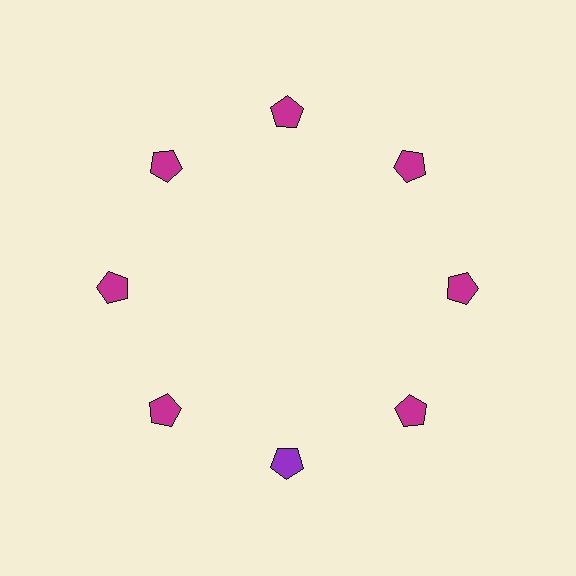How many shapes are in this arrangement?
There are 8 shapes arranged in a ring pattern.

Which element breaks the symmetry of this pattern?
The purple pentagon at roughly the 6 o'clock position breaks the symmetry. All other shapes are magenta pentagons.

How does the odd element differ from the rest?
It has a different color: purple instead of magenta.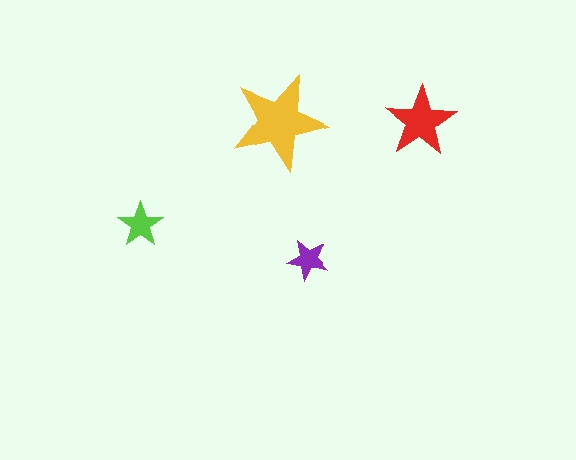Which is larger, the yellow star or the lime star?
The yellow one.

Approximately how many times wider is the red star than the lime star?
About 1.5 times wider.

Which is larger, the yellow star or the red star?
The yellow one.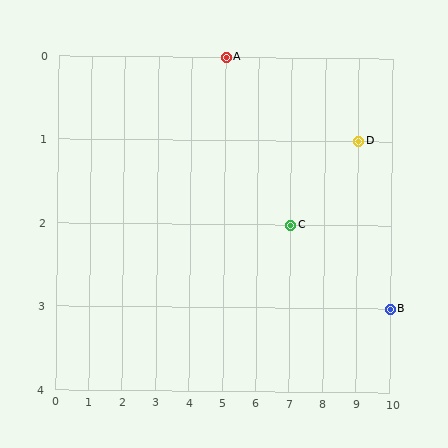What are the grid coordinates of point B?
Point B is at grid coordinates (10, 3).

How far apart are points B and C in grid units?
Points B and C are 3 columns and 1 row apart (about 3.2 grid units diagonally).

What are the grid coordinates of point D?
Point D is at grid coordinates (9, 1).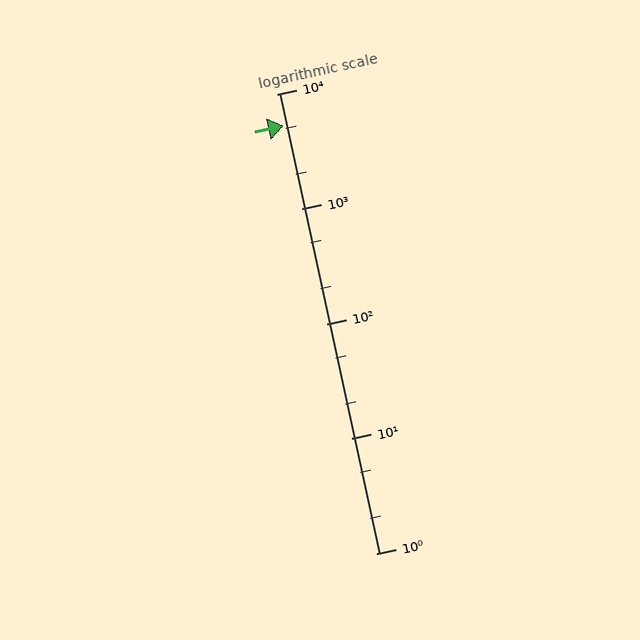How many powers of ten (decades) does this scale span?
The scale spans 4 decades, from 1 to 10000.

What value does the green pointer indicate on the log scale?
The pointer indicates approximately 5300.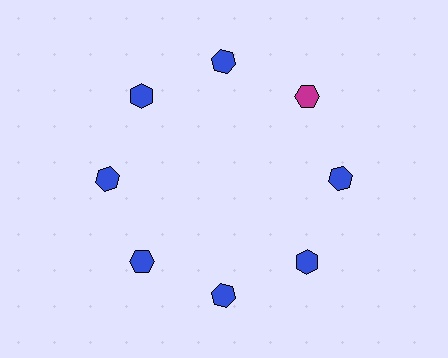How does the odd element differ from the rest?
It has a different color: magenta instead of blue.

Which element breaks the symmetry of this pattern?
The magenta hexagon at roughly the 2 o'clock position breaks the symmetry. All other shapes are blue hexagons.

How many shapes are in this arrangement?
There are 8 shapes arranged in a ring pattern.